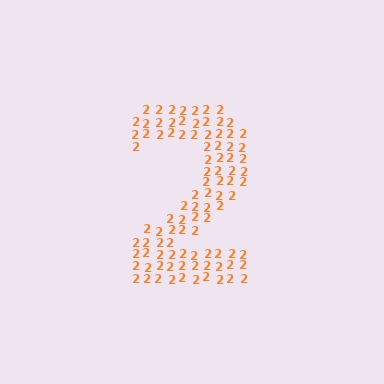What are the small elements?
The small elements are digit 2's.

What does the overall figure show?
The overall figure shows the digit 2.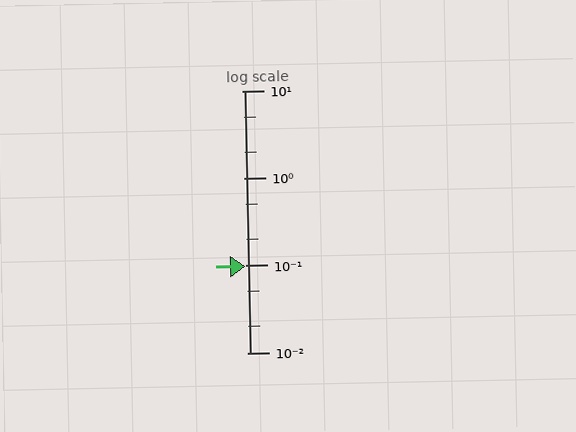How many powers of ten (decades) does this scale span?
The scale spans 3 decades, from 0.01 to 10.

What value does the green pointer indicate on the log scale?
The pointer indicates approximately 0.097.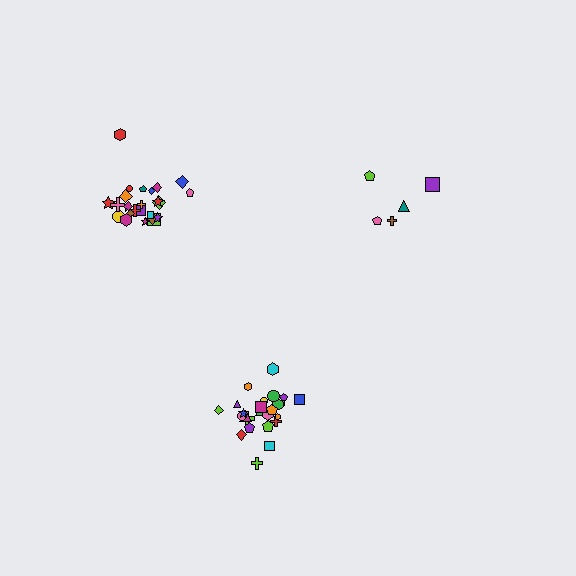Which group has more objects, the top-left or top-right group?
The top-left group.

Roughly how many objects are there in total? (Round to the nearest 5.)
Roughly 55 objects in total.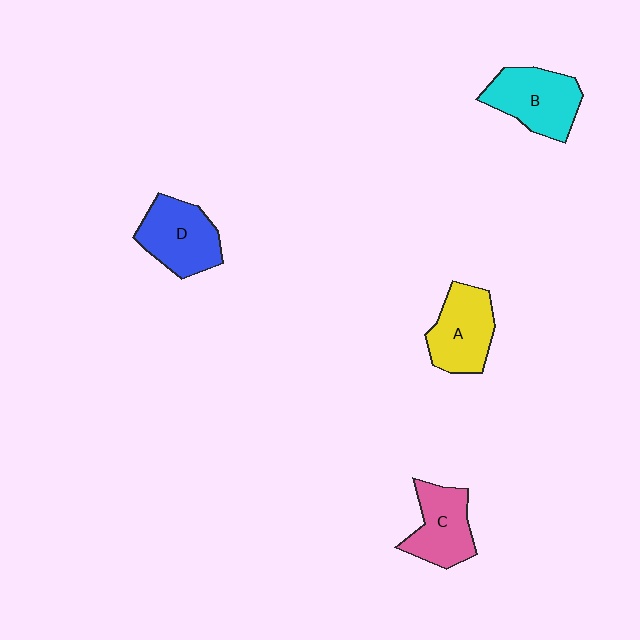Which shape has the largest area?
Shape B (cyan).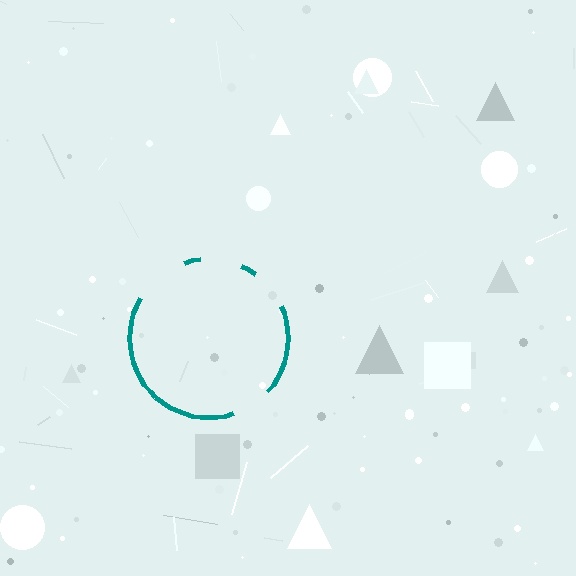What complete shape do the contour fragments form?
The contour fragments form a circle.